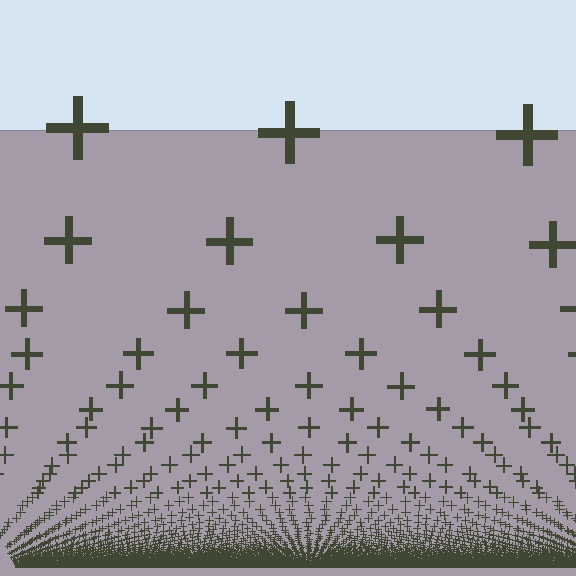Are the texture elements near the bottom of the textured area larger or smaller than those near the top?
Smaller. The gradient is inverted — elements near the bottom are smaller and denser.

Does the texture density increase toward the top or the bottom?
Density increases toward the bottom.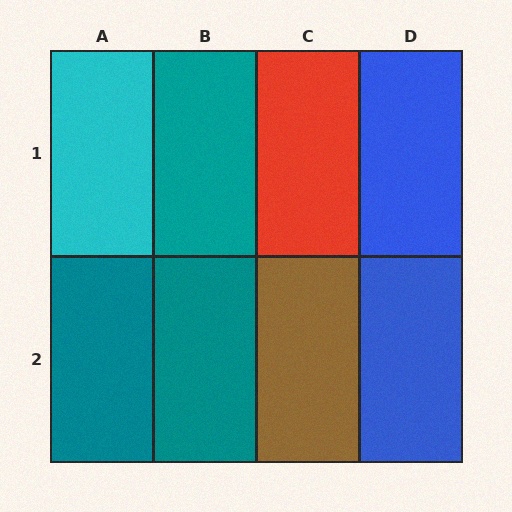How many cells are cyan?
1 cell is cyan.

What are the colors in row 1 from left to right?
Cyan, teal, red, blue.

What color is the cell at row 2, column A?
Teal.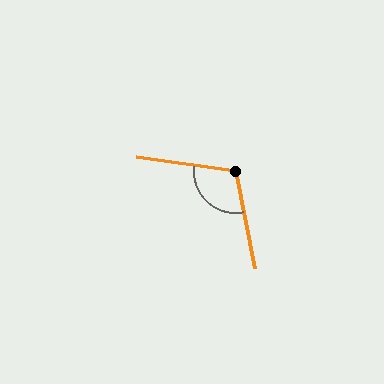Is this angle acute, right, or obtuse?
It is obtuse.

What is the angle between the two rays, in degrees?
Approximately 109 degrees.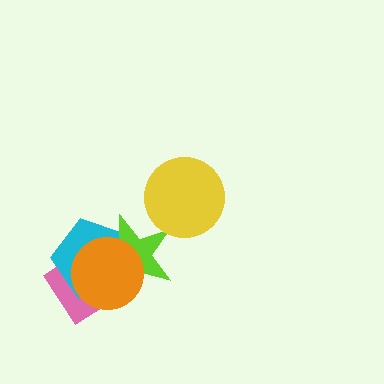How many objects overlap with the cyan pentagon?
3 objects overlap with the cyan pentagon.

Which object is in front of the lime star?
The orange circle is in front of the lime star.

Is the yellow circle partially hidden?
No, no other shape covers it.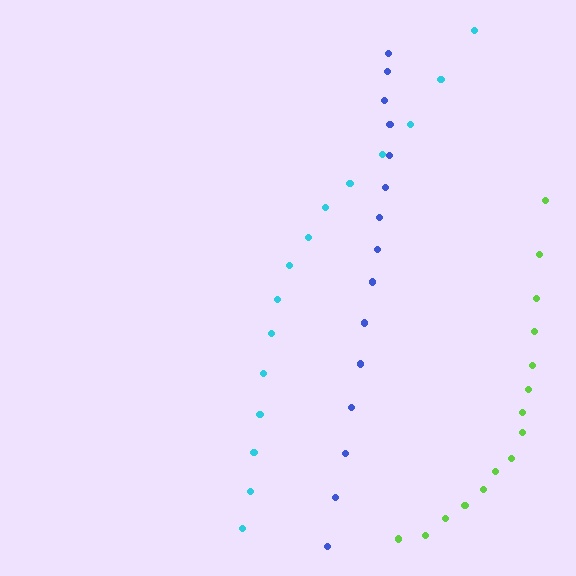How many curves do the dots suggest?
There are 3 distinct paths.